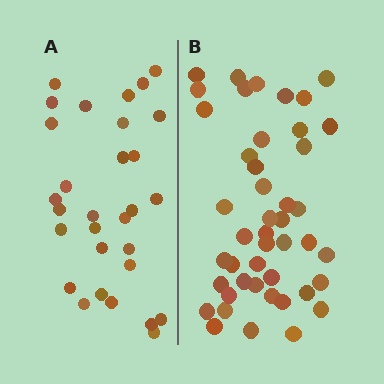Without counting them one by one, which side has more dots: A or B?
Region B (the right region) has more dots.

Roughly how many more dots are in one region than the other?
Region B has approximately 15 more dots than region A.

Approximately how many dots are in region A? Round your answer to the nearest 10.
About 30 dots.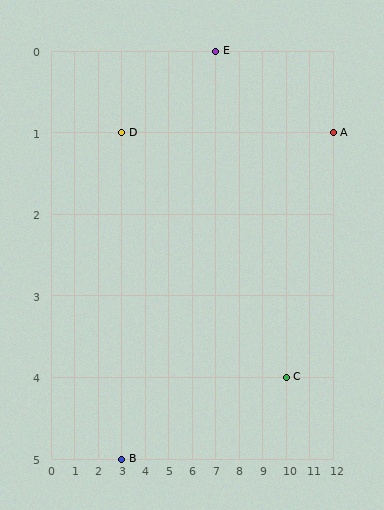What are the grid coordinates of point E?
Point E is at grid coordinates (7, 0).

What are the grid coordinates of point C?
Point C is at grid coordinates (10, 4).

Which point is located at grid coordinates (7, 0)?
Point E is at (7, 0).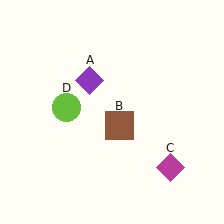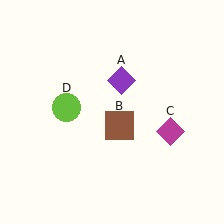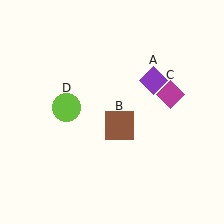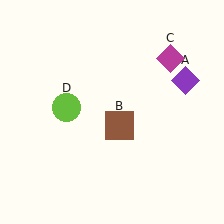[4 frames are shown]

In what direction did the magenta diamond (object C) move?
The magenta diamond (object C) moved up.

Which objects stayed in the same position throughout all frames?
Brown square (object B) and lime circle (object D) remained stationary.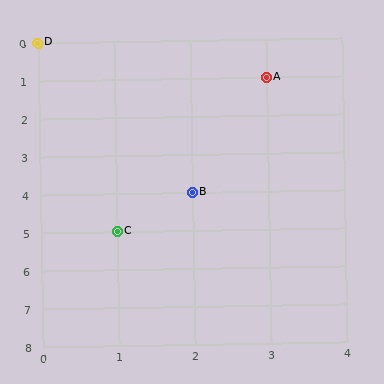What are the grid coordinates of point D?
Point D is at grid coordinates (0, 0).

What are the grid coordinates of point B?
Point B is at grid coordinates (2, 4).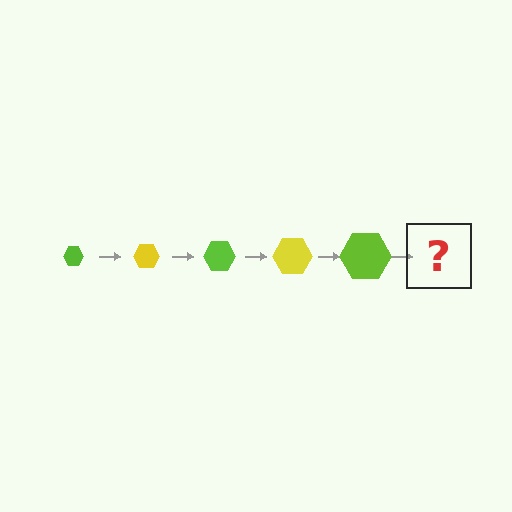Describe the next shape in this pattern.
It should be a yellow hexagon, larger than the previous one.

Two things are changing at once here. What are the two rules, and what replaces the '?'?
The two rules are that the hexagon grows larger each step and the color cycles through lime and yellow. The '?' should be a yellow hexagon, larger than the previous one.